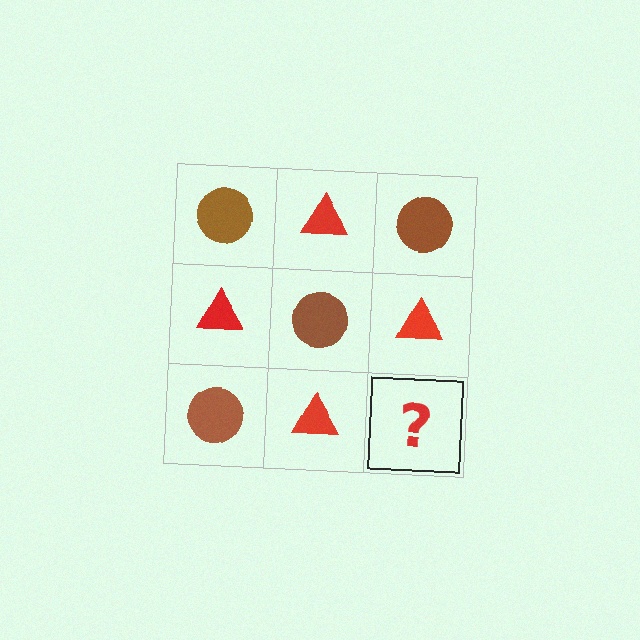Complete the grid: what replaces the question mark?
The question mark should be replaced with a brown circle.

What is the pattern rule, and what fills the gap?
The rule is that it alternates brown circle and red triangle in a checkerboard pattern. The gap should be filled with a brown circle.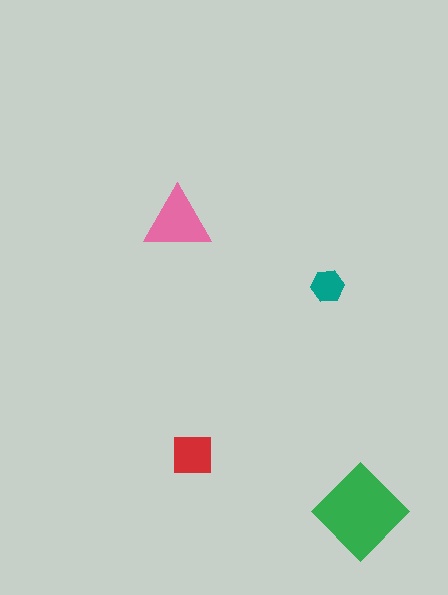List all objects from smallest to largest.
The teal hexagon, the red square, the pink triangle, the green diamond.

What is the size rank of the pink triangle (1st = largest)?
2nd.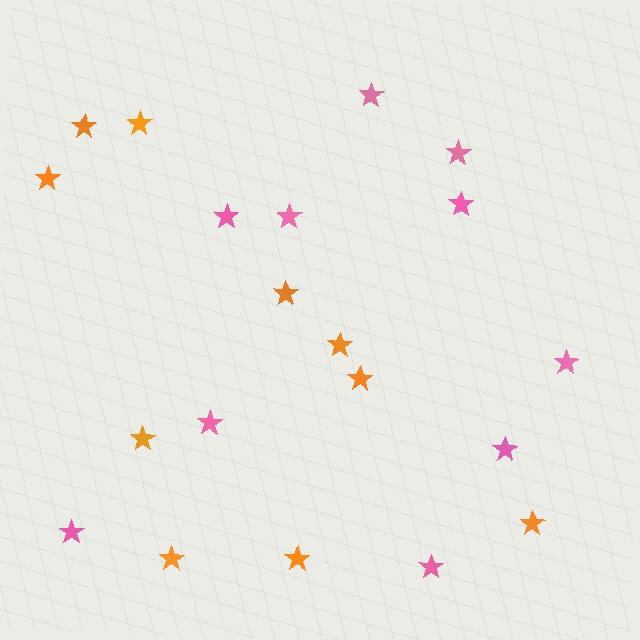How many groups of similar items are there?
There are 2 groups: one group of pink stars (10) and one group of orange stars (10).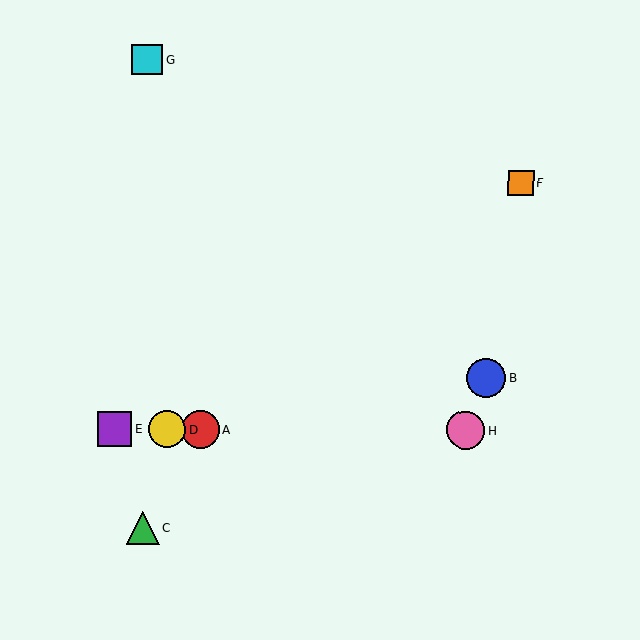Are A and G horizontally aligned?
No, A is at y≈429 and G is at y≈60.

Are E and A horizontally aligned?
Yes, both are at y≈429.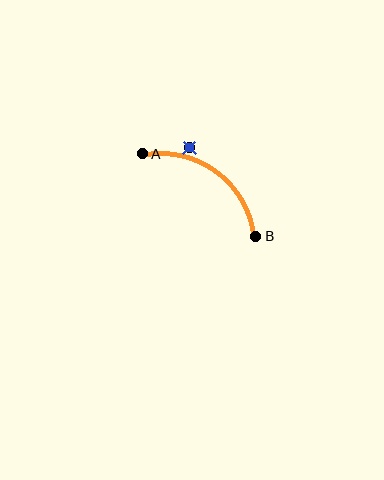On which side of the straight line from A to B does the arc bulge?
The arc bulges above and to the right of the straight line connecting A and B.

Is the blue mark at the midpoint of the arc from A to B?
No — the blue mark does not lie on the arc at all. It sits slightly outside the curve.